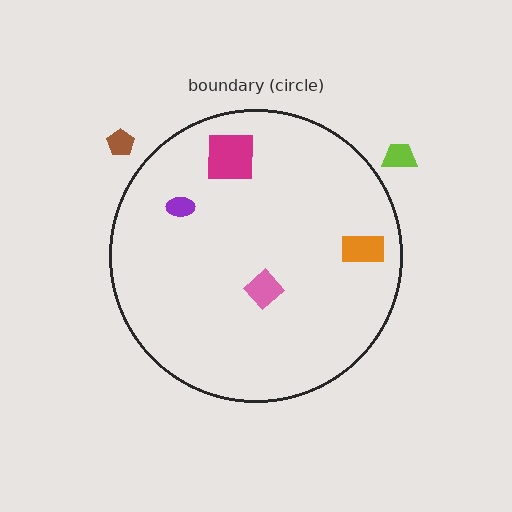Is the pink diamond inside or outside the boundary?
Inside.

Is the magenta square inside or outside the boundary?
Inside.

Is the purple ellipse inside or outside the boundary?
Inside.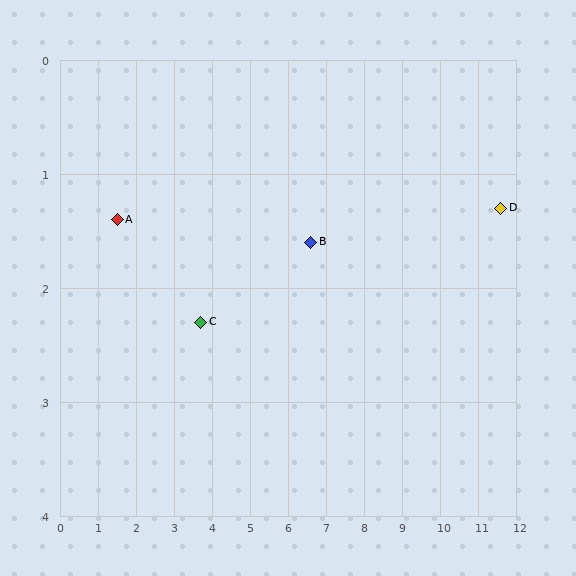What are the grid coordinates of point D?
Point D is at approximately (11.6, 1.3).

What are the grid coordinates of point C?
Point C is at approximately (3.7, 2.3).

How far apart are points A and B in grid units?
Points A and B are about 5.1 grid units apart.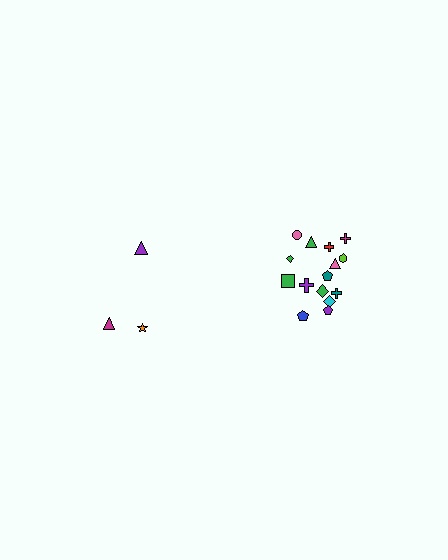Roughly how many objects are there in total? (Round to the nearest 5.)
Roughly 20 objects in total.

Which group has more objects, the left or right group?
The right group.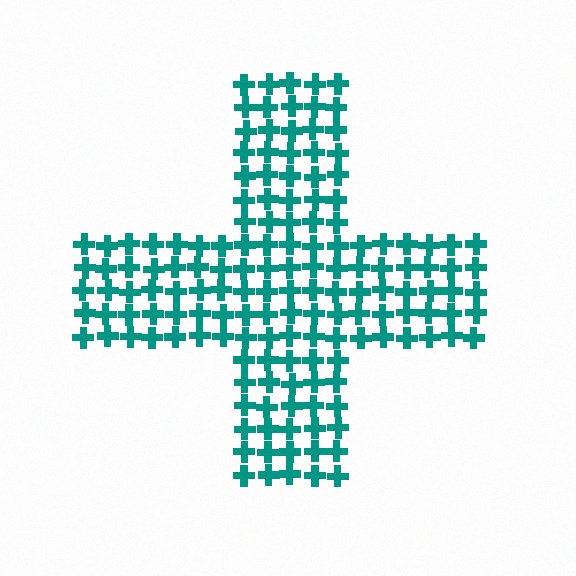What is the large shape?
The large shape is a cross.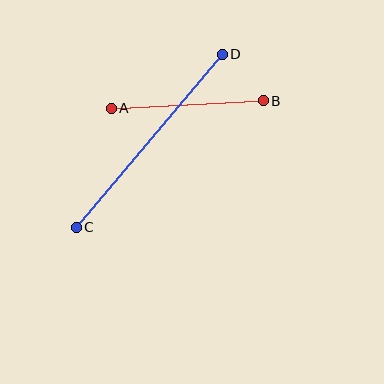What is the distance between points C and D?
The distance is approximately 227 pixels.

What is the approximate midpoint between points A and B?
The midpoint is at approximately (187, 104) pixels.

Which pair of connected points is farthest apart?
Points C and D are farthest apart.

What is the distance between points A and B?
The distance is approximately 152 pixels.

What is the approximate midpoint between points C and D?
The midpoint is at approximately (149, 141) pixels.